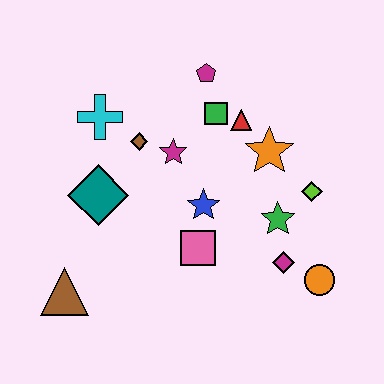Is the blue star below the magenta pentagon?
Yes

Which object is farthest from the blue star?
The brown triangle is farthest from the blue star.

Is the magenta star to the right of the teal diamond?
Yes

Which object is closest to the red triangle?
The green square is closest to the red triangle.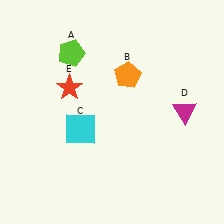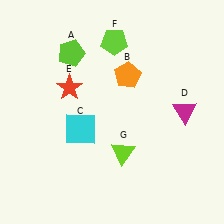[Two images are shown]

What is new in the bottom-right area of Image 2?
A lime triangle (G) was added in the bottom-right area of Image 2.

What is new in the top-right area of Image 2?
A lime pentagon (F) was added in the top-right area of Image 2.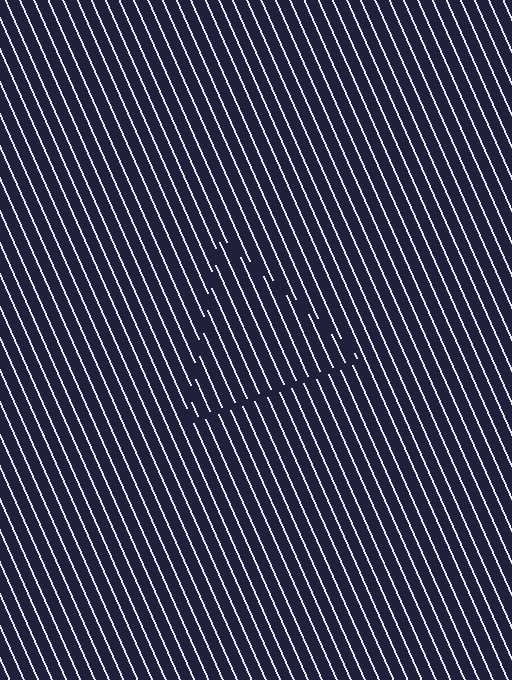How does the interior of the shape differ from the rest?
The interior of the shape contains the same grating, shifted by half a period — the contour is defined by the phase discontinuity where line-ends from the inner and outer gratings abut.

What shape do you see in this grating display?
An illusory triangle. The interior of the shape contains the same grating, shifted by half a period — the contour is defined by the phase discontinuity where line-ends from the inner and outer gratings abut.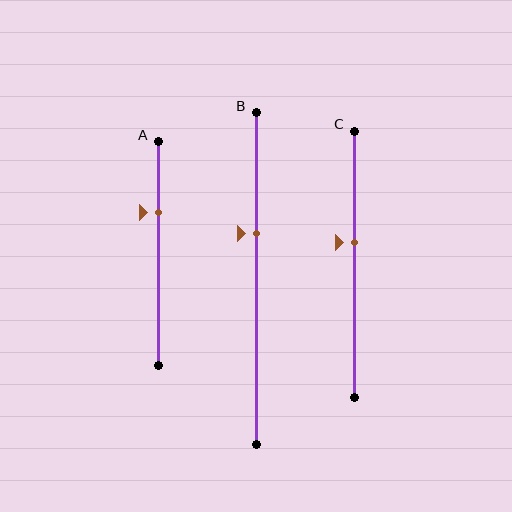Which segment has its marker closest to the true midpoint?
Segment C has its marker closest to the true midpoint.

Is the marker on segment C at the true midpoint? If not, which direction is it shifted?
No, the marker on segment C is shifted upward by about 8% of the segment length.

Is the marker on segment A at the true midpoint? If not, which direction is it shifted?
No, the marker on segment A is shifted upward by about 18% of the segment length.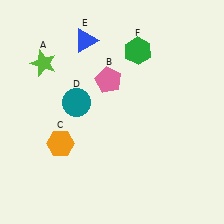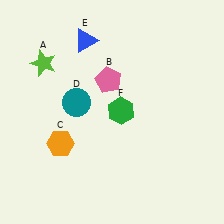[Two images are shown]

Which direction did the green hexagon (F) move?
The green hexagon (F) moved down.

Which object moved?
The green hexagon (F) moved down.